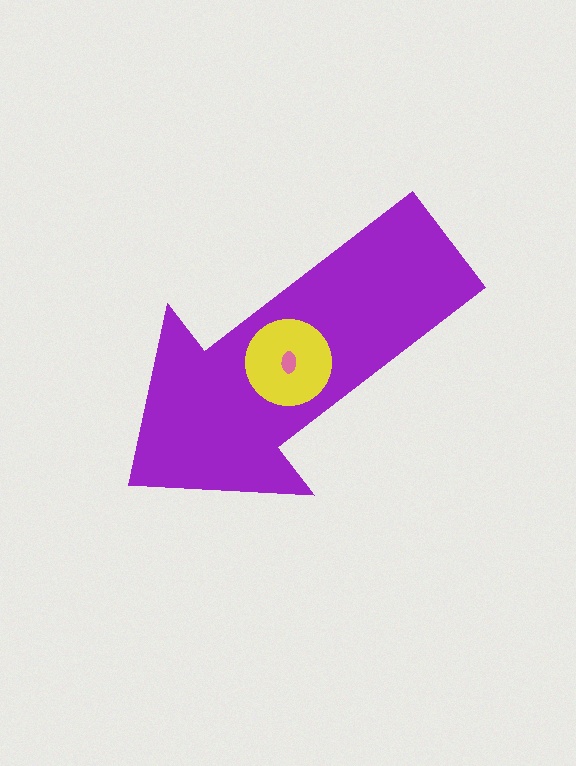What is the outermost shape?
The purple arrow.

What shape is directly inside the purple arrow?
The yellow circle.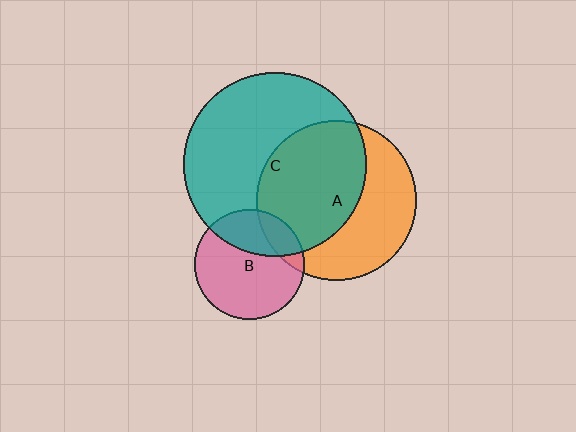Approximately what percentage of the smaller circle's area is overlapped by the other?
Approximately 30%.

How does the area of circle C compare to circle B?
Approximately 2.8 times.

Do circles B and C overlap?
Yes.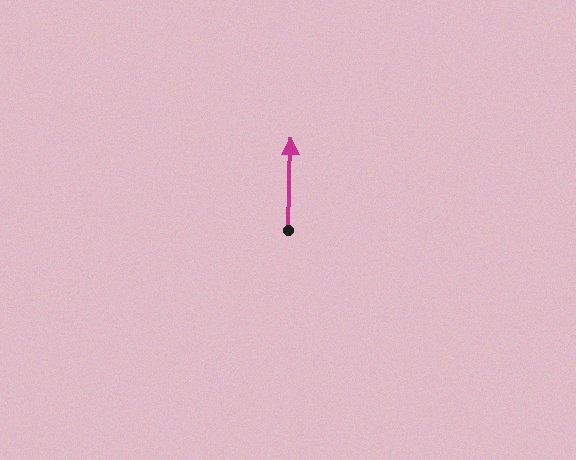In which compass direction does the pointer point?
North.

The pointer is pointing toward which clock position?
Roughly 12 o'clock.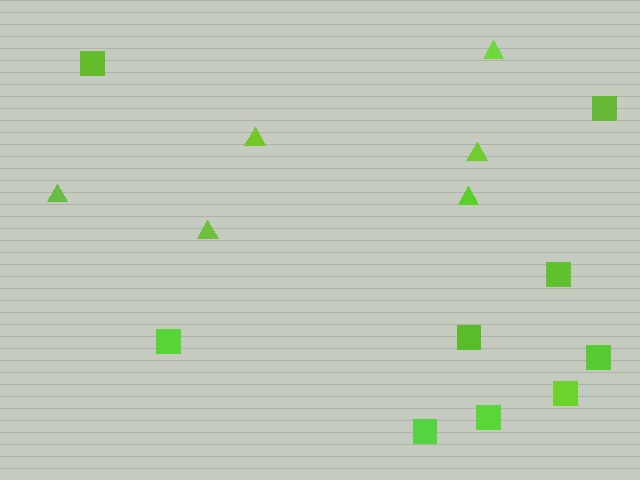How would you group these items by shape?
There are 2 groups: one group of squares (9) and one group of triangles (6).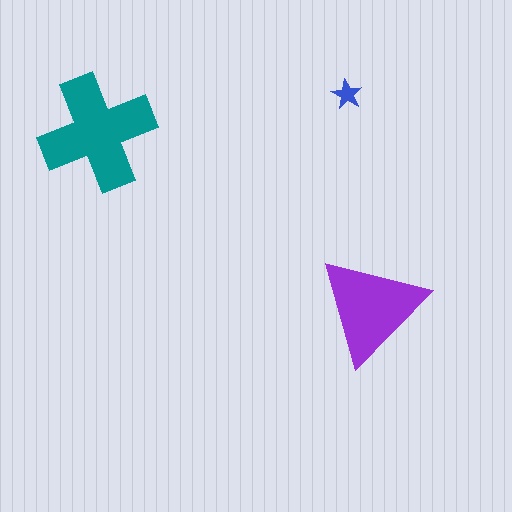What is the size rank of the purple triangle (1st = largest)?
2nd.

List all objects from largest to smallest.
The teal cross, the purple triangle, the blue star.